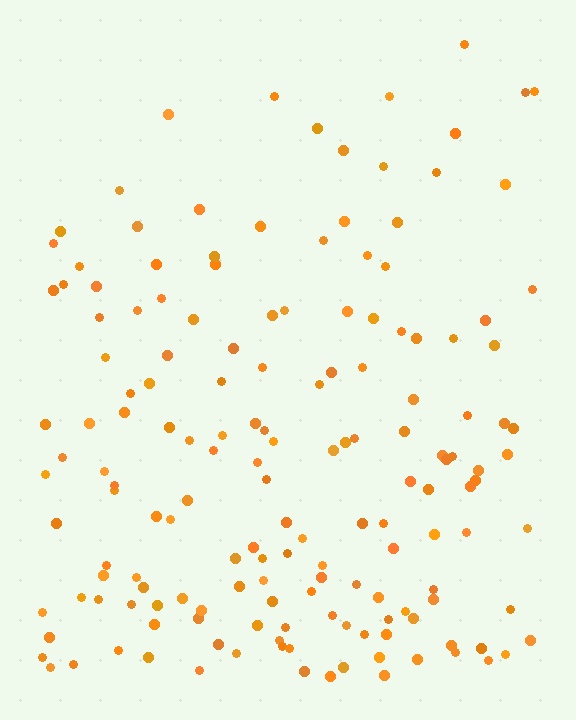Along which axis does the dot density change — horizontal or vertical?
Vertical.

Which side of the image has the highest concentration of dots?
The bottom.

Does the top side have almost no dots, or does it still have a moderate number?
Still a moderate number, just noticeably fewer than the bottom.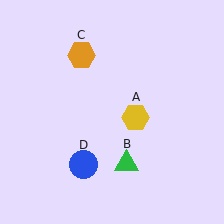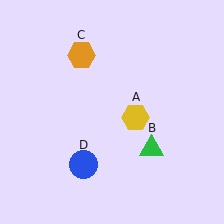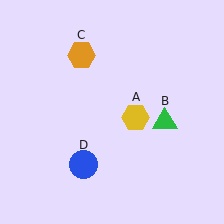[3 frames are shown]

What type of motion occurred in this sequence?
The green triangle (object B) rotated counterclockwise around the center of the scene.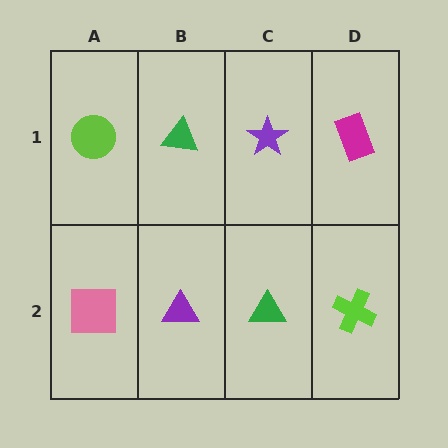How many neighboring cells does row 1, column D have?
2.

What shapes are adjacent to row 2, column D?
A magenta rectangle (row 1, column D), a green triangle (row 2, column C).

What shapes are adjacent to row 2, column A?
A lime circle (row 1, column A), a purple triangle (row 2, column B).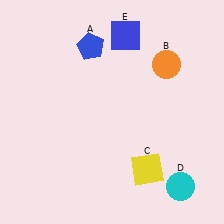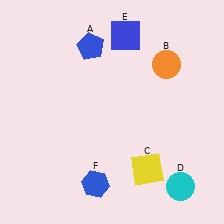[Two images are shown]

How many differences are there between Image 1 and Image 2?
There is 1 difference between the two images.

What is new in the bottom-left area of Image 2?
A blue hexagon (F) was added in the bottom-left area of Image 2.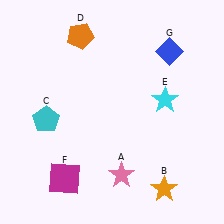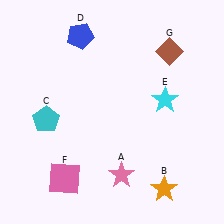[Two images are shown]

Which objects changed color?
D changed from orange to blue. F changed from magenta to pink. G changed from blue to brown.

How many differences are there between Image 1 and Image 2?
There are 3 differences between the two images.